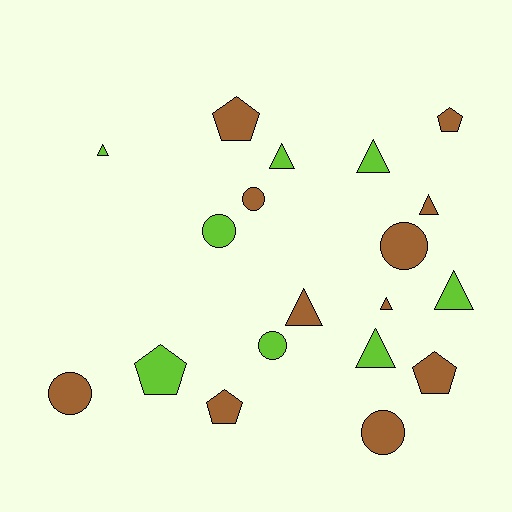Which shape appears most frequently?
Triangle, with 8 objects.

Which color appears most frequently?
Brown, with 11 objects.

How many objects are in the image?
There are 19 objects.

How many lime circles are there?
There are 2 lime circles.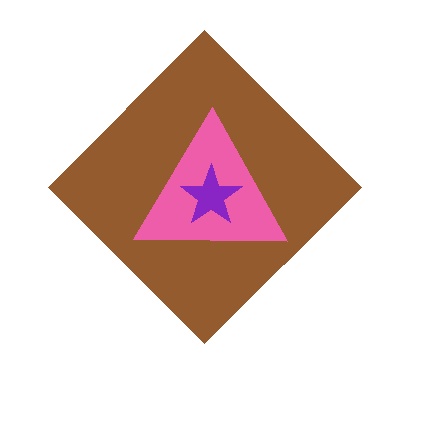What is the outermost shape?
The brown diamond.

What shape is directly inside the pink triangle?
The purple star.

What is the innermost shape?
The purple star.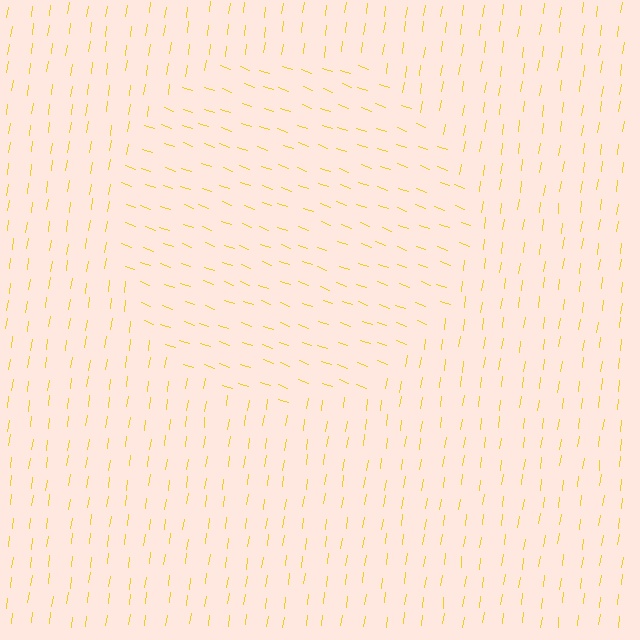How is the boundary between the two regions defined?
The boundary is defined purely by a change in line orientation (approximately 78 degrees difference). All lines are the same color and thickness.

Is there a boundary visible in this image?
Yes, there is a texture boundary formed by a change in line orientation.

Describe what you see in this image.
The image is filled with small yellow line segments. A circle region in the image has lines oriented differently from the surrounding lines, creating a visible texture boundary.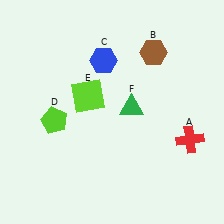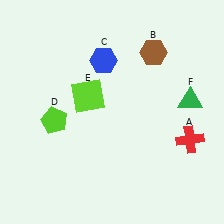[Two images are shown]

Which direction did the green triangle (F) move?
The green triangle (F) moved right.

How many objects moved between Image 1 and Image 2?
1 object moved between the two images.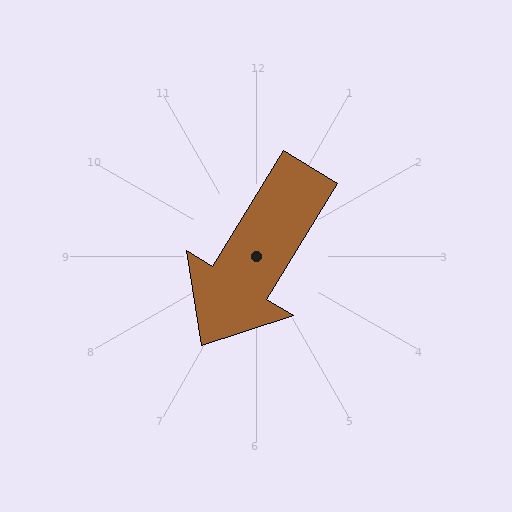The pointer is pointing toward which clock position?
Roughly 7 o'clock.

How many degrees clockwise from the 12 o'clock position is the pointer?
Approximately 211 degrees.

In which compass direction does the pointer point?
Southwest.